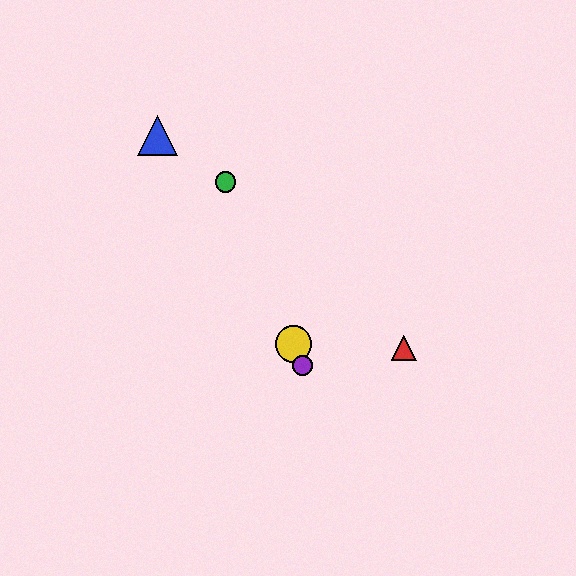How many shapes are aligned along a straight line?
3 shapes (the green circle, the yellow circle, the purple circle) are aligned along a straight line.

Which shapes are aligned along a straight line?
The green circle, the yellow circle, the purple circle are aligned along a straight line.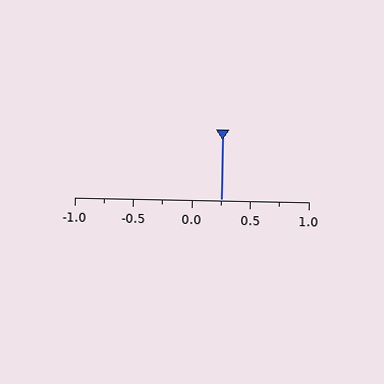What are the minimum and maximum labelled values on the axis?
The axis runs from -1.0 to 1.0.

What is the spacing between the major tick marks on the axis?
The major ticks are spaced 0.5 apart.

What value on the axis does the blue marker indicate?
The marker indicates approximately 0.25.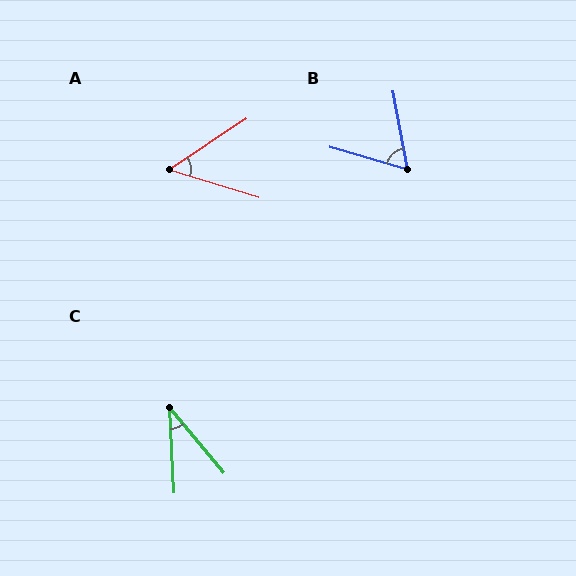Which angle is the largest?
B, at approximately 63 degrees.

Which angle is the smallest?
C, at approximately 36 degrees.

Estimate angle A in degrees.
Approximately 51 degrees.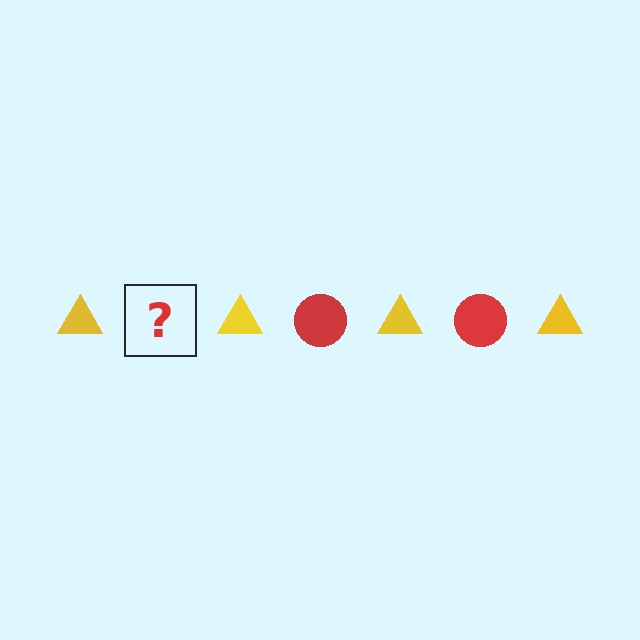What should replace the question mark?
The question mark should be replaced with a red circle.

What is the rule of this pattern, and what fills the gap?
The rule is that the pattern alternates between yellow triangle and red circle. The gap should be filled with a red circle.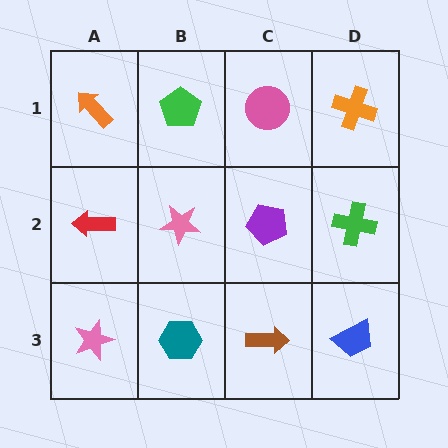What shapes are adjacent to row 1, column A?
A red arrow (row 2, column A), a green pentagon (row 1, column B).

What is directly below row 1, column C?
A purple pentagon.